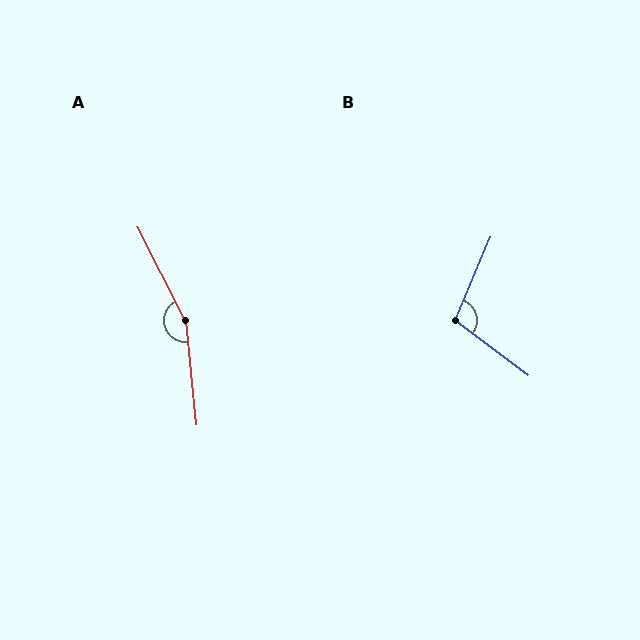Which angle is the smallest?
B, at approximately 104 degrees.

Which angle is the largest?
A, at approximately 159 degrees.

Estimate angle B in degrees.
Approximately 104 degrees.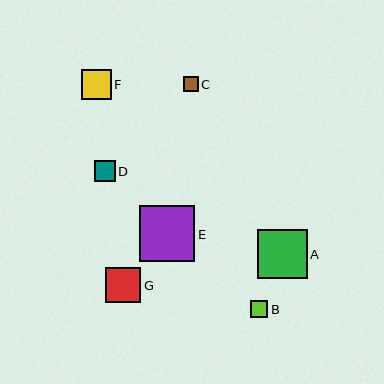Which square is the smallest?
Square C is the smallest with a size of approximately 15 pixels.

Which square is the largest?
Square E is the largest with a size of approximately 56 pixels.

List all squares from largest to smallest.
From largest to smallest: E, A, G, F, D, B, C.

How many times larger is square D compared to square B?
Square D is approximately 1.2 times the size of square B.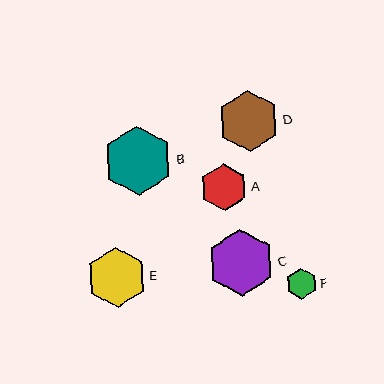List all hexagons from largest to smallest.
From largest to smallest: B, C, D, E, A, F.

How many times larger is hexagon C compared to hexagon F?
Hexagon C is approximately 2.2 times the size of hexagon F.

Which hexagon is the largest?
Hexagon B is the largest with a size of approximately 70 pixels.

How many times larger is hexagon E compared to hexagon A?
Hexagon E is approximately 1.3 times the size of hexagon A.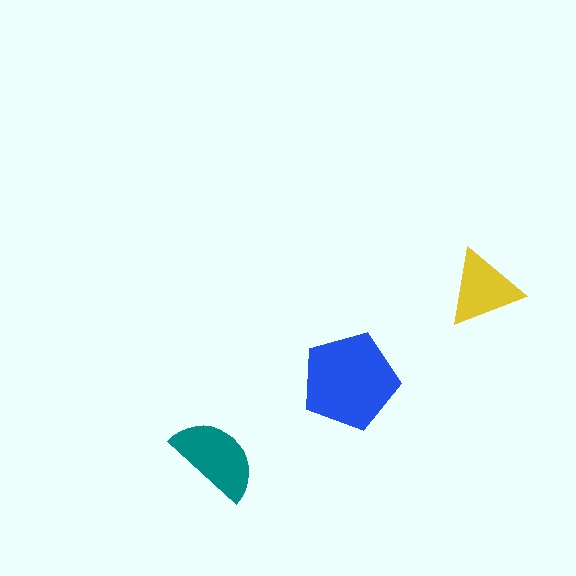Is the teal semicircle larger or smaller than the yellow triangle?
Larger.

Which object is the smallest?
The yellow triangle.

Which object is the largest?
The blue pentagon.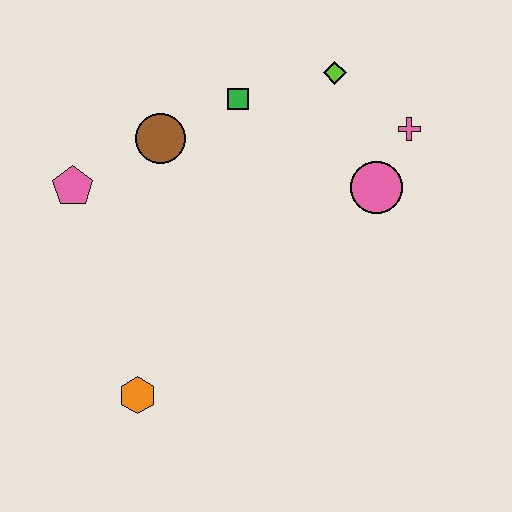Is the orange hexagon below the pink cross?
Yes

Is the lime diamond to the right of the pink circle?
No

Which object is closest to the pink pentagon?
The brown circle is closest to the pink pentagon.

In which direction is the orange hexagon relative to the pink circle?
The orange hexagon is to the left of the pink circle.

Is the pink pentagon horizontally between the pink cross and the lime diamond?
No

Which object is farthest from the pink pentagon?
The pink cross is farthest from the pink pentagon.